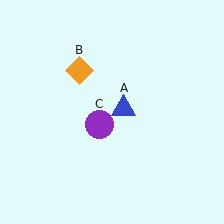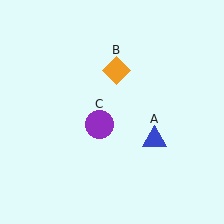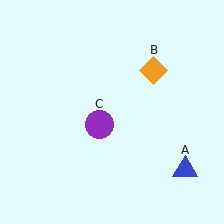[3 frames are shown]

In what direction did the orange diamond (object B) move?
The orange diamond (object B) moved right.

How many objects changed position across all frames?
2 objects changed position: blue triangle (object A), orange diamond (object B).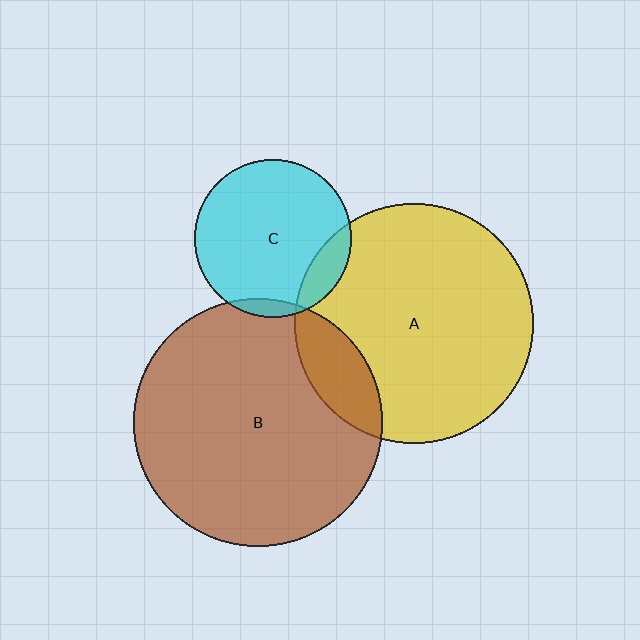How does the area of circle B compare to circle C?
Approximately 2.5 times.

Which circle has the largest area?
Circle B (brown).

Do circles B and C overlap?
Yes.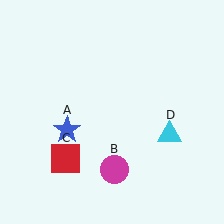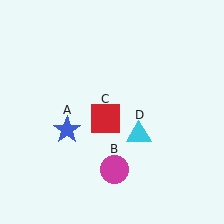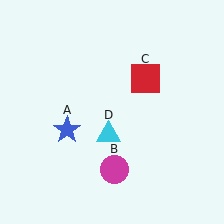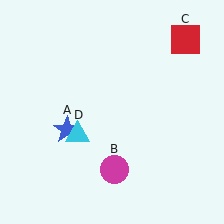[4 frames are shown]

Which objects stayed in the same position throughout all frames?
Blue star (object A) and magenta circle (object B) remained stationary.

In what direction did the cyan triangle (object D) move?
The cyan triangle (object D) moved left.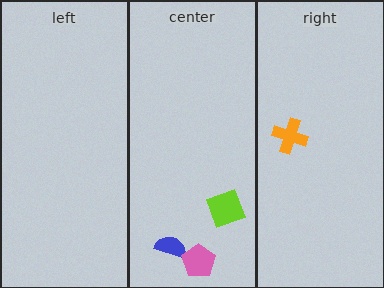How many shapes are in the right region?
1.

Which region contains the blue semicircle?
The center region.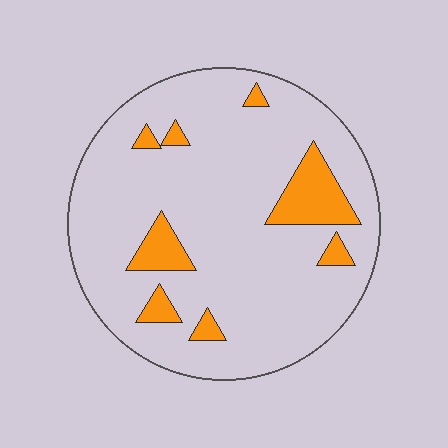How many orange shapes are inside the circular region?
8.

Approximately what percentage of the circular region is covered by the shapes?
Approximately 15%.